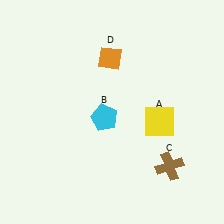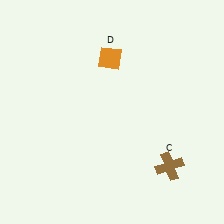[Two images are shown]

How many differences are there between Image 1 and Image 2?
There are 2 differences between the two images.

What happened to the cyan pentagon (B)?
The cyan pentagon (B) was removed in Image 2. It was in the bottom-left area of Image 1.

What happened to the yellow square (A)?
The yellow square (A) was removed in Image 2. It was in the bottom-right area of Image 1.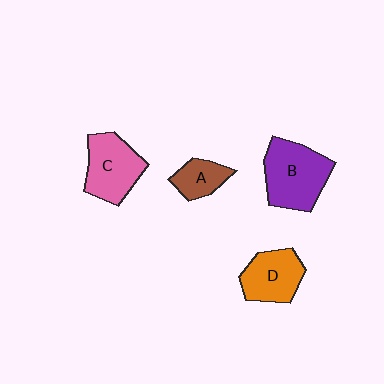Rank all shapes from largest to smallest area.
From largest to smallest: B (purple), C (pink), D (orange), A (brown).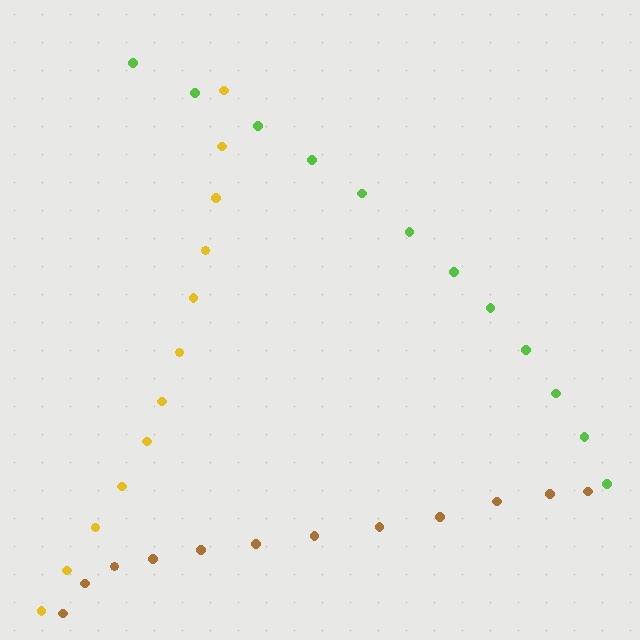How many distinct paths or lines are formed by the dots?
There are 3 distinct paths.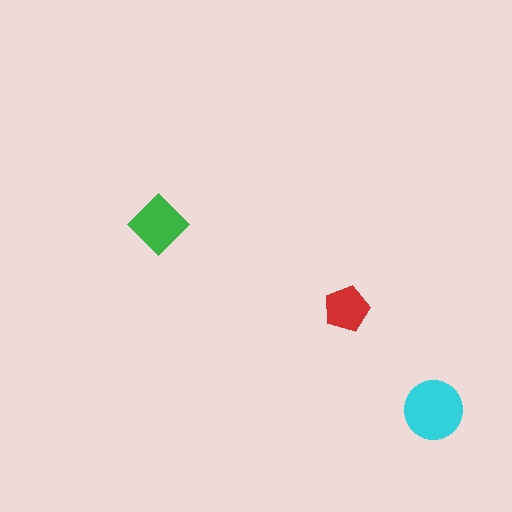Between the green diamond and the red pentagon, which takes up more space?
The green diamond.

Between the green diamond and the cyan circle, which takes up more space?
The cyan circle.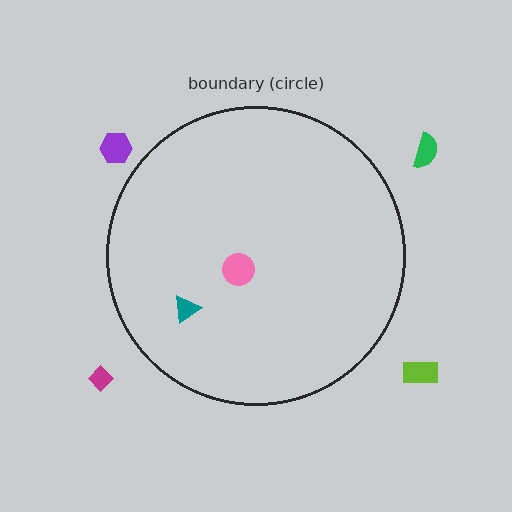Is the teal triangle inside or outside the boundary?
Inside.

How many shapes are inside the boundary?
2 inside, 4 outside.